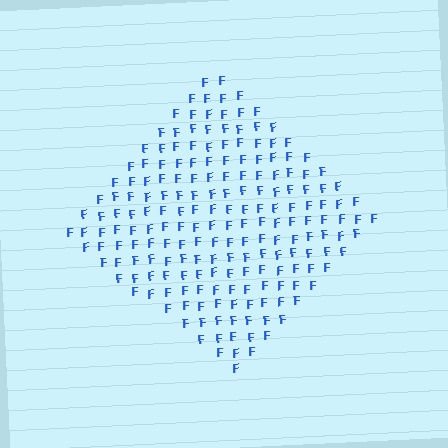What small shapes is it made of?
It is made of small letter F's.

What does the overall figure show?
The overall figure shows a diamond.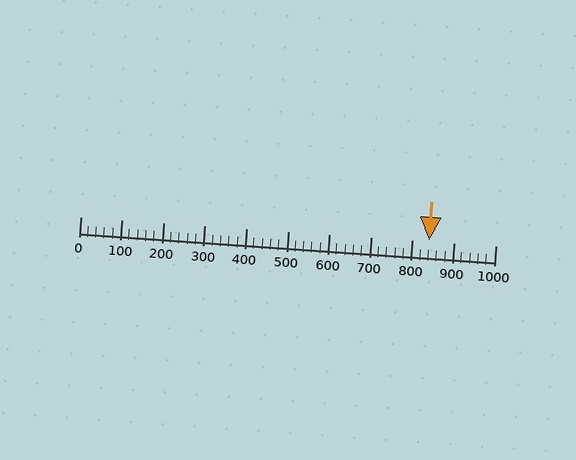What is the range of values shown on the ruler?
The ruler shows values from 0 to 1000.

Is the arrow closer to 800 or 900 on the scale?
The arrow is closer to 800.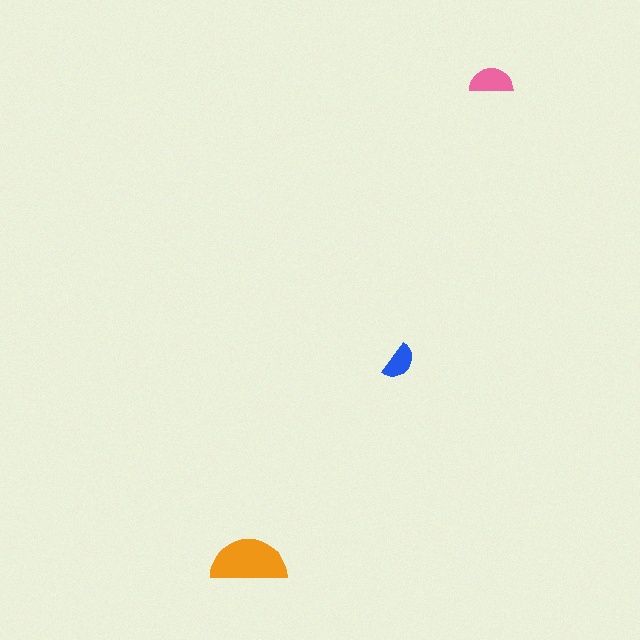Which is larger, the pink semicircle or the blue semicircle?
The pink one.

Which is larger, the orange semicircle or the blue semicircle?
The orange one.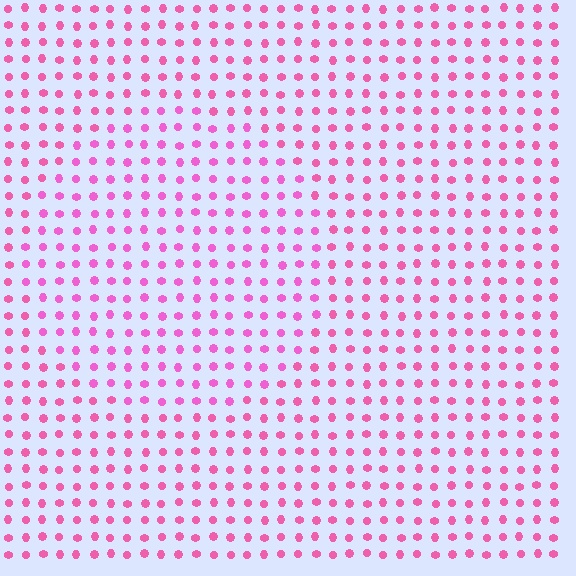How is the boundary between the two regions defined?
The boundary is defined purely by a slight shift in hue (about 17 degrees). Spacing, size, and orientation are identical on both sides.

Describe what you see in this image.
The image is filled with small pink elements in a uniform arrangement. A circle-shaped region is visible where the elements are tinted to a slightly different hue, forming a subtle color boundary.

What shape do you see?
I see a circle.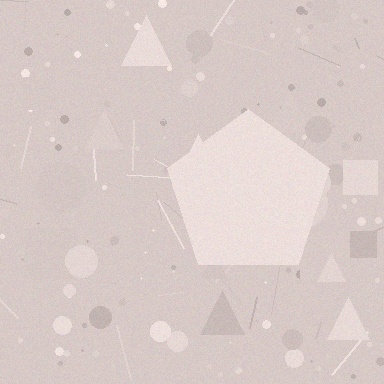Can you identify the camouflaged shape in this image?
The camouflaged shape is a pentagon.